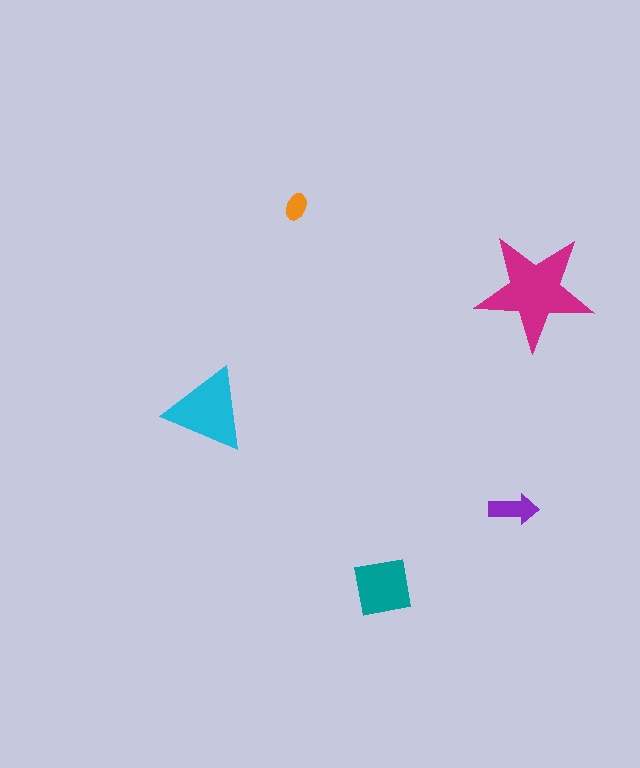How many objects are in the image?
There are 5 objects in the image.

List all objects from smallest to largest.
The orange ellipse, the purple arrow, the teal square, the cyan triangle, the magenta star.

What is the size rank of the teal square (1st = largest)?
3rd.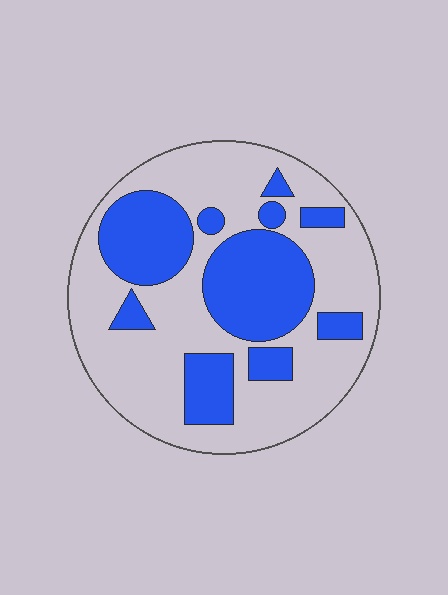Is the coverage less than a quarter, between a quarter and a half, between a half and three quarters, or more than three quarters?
Between a quarter and a half.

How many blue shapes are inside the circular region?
10.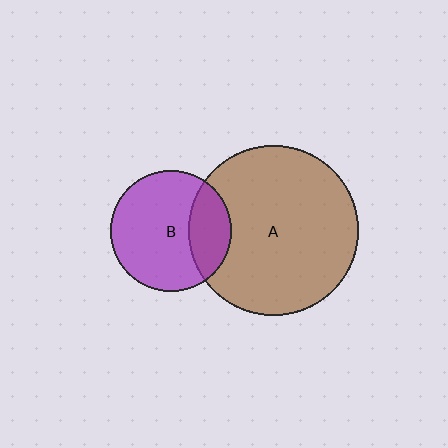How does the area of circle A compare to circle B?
Approximately 2.0 times.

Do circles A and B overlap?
Yes.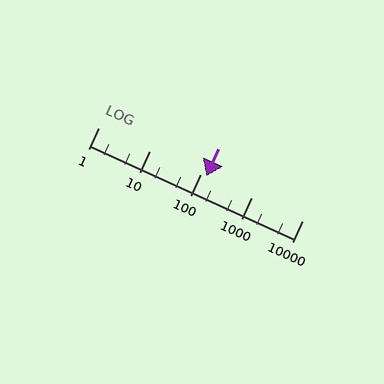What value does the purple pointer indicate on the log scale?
The pointer indicates approximately 130.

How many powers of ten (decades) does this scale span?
The scale spans 4 decades, from 1 to 10000.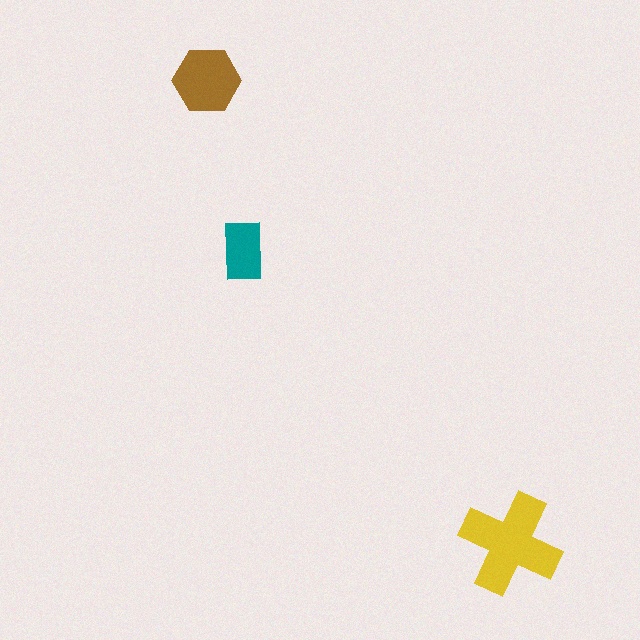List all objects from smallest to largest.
The teal rectangle, the brown hexagon, the yellow cross.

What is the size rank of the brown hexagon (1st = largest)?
2nd.